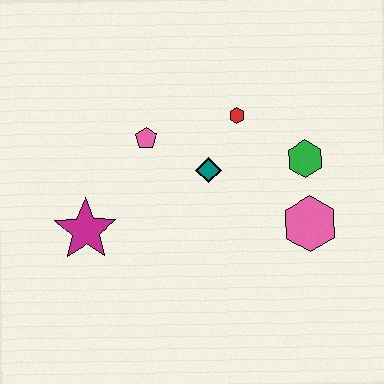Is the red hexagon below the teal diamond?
No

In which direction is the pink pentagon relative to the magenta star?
The pink pentagon is above the magenta star.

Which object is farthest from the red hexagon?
The magenta star is farthest from the red hexagon.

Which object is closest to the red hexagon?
The teal diamond is closest to the red hexagon.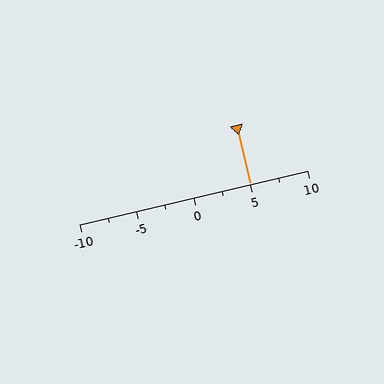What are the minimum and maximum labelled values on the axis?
The axis runs from -10 to 10.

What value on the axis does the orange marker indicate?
The marker indicates approximately 5.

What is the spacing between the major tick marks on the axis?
The major ticks are spaced 5 apart.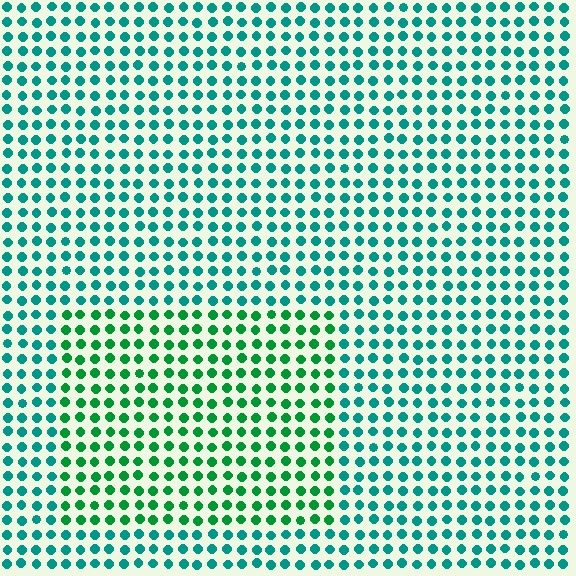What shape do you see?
I see a rectangle.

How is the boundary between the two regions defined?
The boundary is defined purely by a slight shift in hue (about 33 degrees). Spacing, size, and orientation are identical on both sides.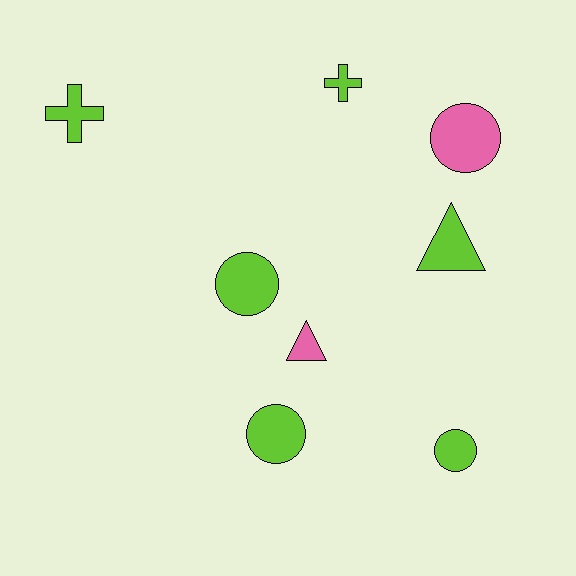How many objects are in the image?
There are 8 objects.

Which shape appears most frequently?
Circle, with 4 objects.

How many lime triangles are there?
There is 1 lime triangle.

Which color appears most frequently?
Lime, with 6 objects.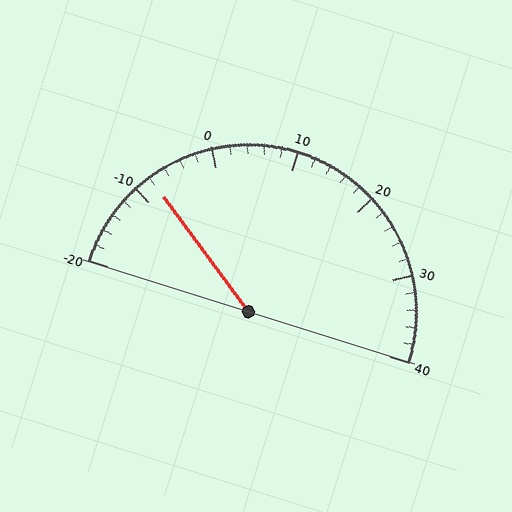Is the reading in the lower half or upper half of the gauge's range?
The reading is in the lower half of the range (-20 to 40).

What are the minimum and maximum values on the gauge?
The gauge ranges from -20 to 40.